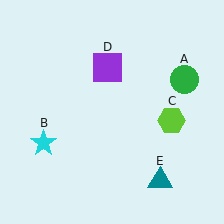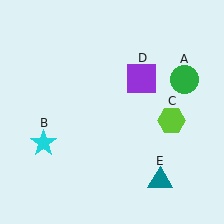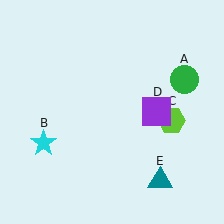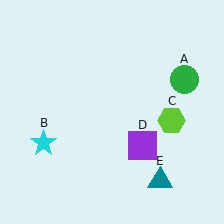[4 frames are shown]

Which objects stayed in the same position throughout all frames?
Green circle (object A) and cyan star (object B) and lime hexagon (object C) and teal triangle (object E) remained stationary.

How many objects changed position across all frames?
1 object changed position: purple square (object D).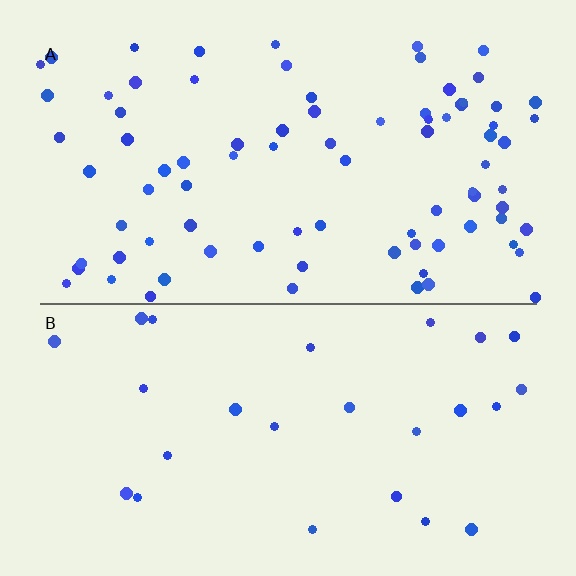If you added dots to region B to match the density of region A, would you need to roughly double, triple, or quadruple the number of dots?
Approximately triple.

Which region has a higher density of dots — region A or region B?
A (the top).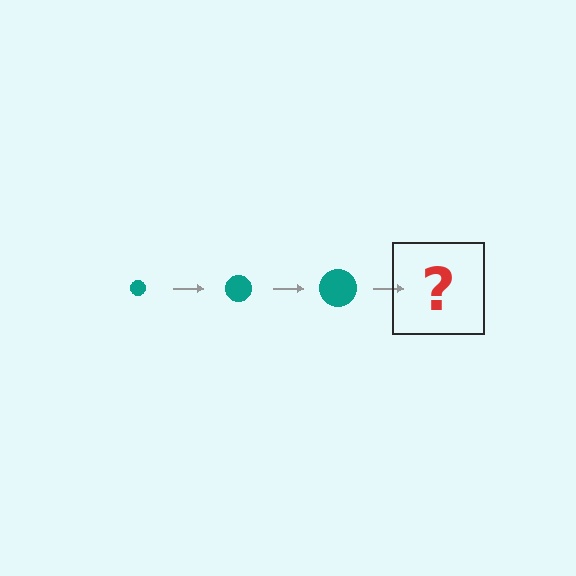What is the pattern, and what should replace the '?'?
The pattern is that the circle gets progressively larger each step. The '?' should be a teal circle, larger than the previous one.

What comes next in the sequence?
The next element should be a teal circle, larger than the previous one.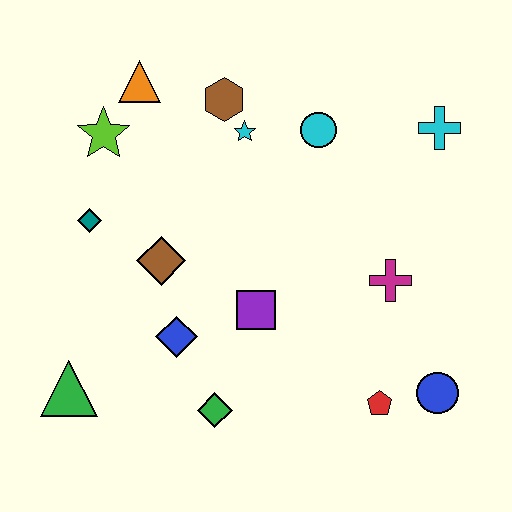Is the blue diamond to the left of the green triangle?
No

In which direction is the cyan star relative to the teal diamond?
The cyan star is to the right of the teal diamond.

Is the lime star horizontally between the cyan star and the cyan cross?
No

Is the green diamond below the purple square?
Yes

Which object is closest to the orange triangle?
The lime star is closest to the orange triangle.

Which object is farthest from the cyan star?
The blue circle is farthest from the cyan star.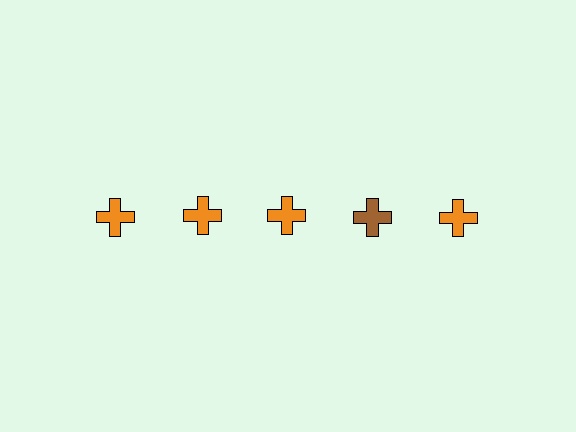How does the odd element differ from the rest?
It has a different color: brown instead of orange.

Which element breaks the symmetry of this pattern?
The brown cross in the top row, second from right column breaks the symmetry. All other shapes are orange crosses.